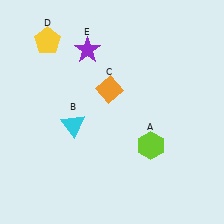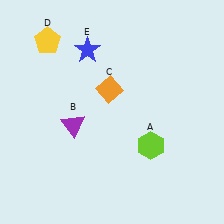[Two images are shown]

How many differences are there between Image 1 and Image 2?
There are 2 differences between the two images.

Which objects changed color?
B changed from cyan to purple. E changed from purple to blue.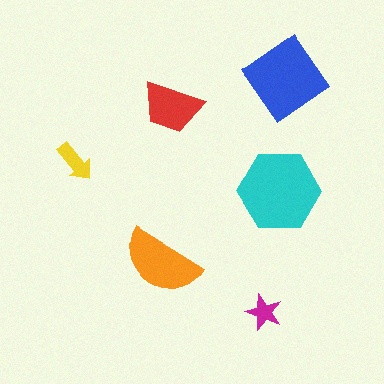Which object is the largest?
The cyan hexagon.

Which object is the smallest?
The magenta star.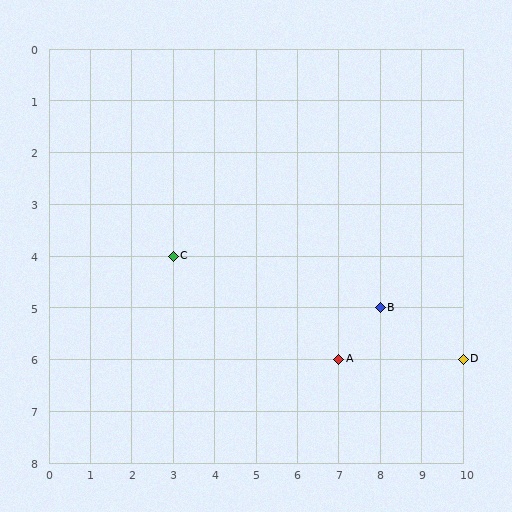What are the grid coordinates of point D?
Point D is at grid coordinates (10, 6).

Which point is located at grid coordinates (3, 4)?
Point C is at (3, 4).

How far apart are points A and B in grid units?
Points A and B are 1 column and 1 row apart (about 1.4 grid units diagonally).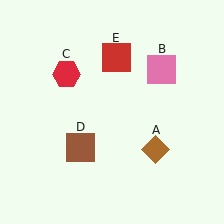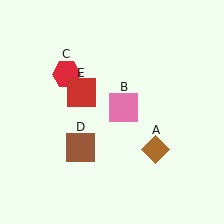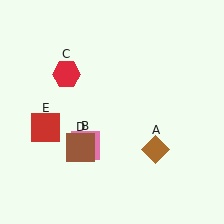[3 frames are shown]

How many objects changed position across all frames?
2 objects changed position: pink square (object B), red square (object E).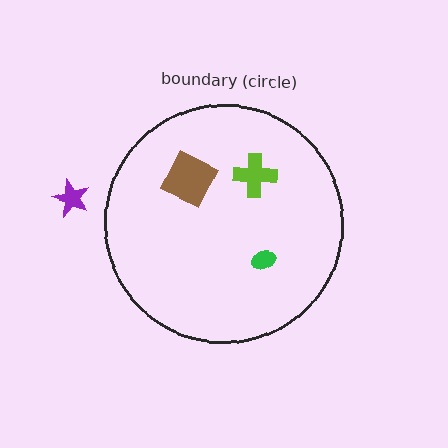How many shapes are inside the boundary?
3 inside, 1 outside.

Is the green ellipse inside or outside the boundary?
Inside.